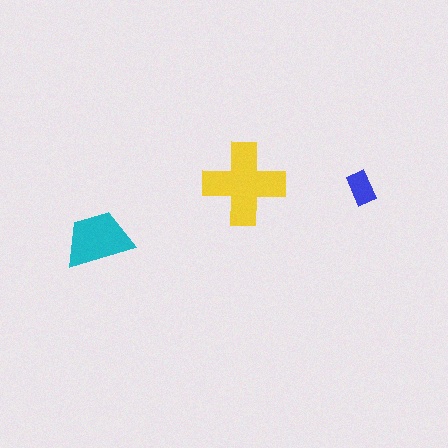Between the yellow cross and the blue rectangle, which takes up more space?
The yellow cross.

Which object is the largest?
The yellow cross.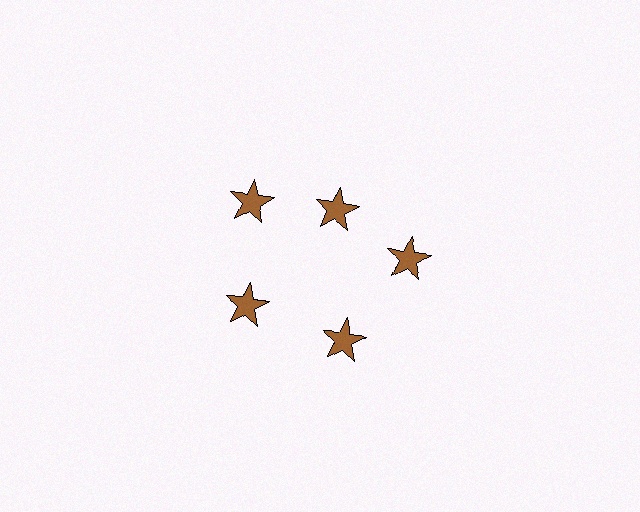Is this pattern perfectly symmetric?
No. The 5 brown stars are arranged in a ring, but one element near the 1 o'clock position is pulled inward toward the center, breaking the 5-fold rotational symmetry.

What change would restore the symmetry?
The symmetry would be restored by moving it outward, back onto the ring so that all 5 stars sit at equal angles and equal distance from the center.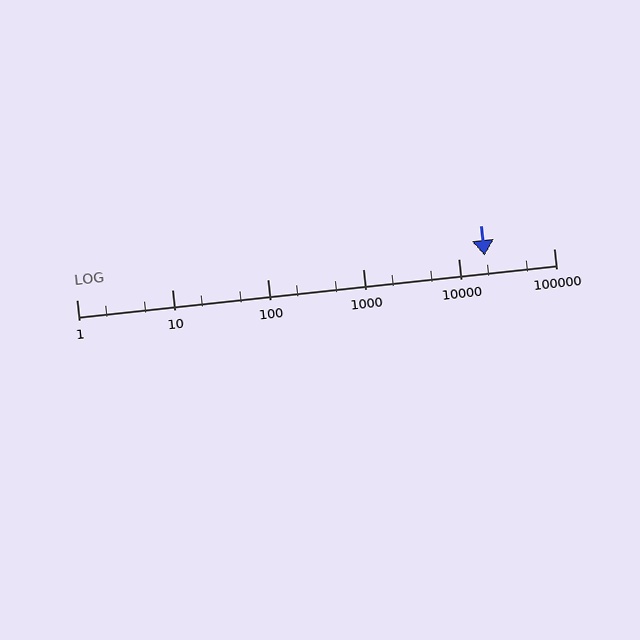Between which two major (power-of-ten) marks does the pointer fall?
The pointer is between 10000 and 100000.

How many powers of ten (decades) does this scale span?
The scale spans 5 decades, from 1 to 100000.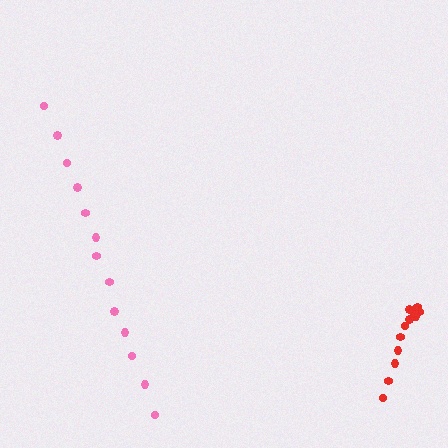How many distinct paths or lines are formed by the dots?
There are 2 distinct paths.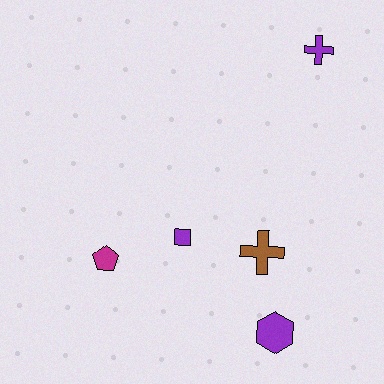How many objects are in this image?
There are 5 objects.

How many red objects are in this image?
There are no red objects.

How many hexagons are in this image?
There is 1 hexagon.